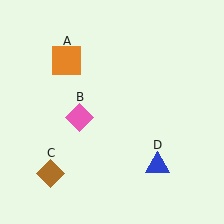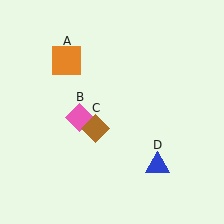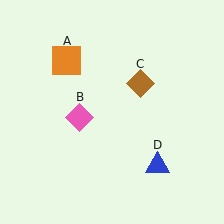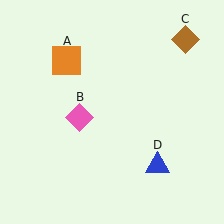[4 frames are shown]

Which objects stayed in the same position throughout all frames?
Orange square (object A) and pink diamond (object B) and blue triangle (object D) remained stationary.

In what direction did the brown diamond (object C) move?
The brown diamond (object C) moved up and to the right.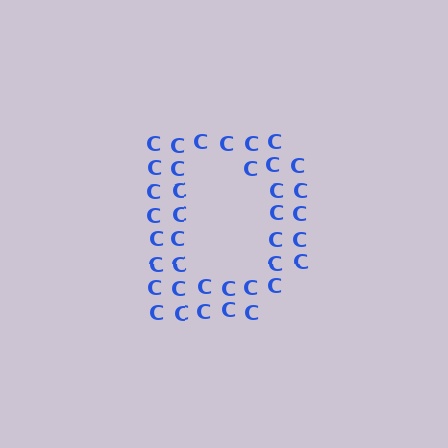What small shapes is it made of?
It is made of small letter C's.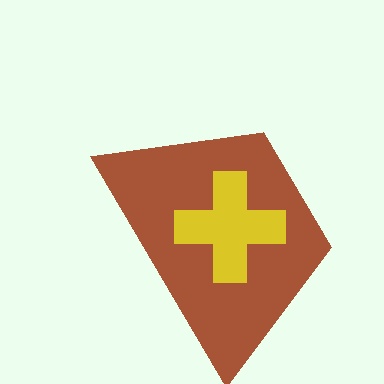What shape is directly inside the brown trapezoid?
The yellow cross.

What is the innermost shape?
The yellow cross.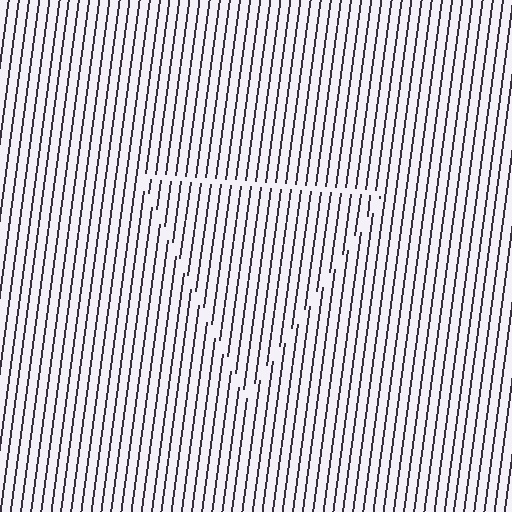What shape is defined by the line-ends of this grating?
An illusory triangle. The interior of the shape contains the same grating, shifted by half a period — the contour is defined by the phase discontinuity where line-ends from the inner and outer gratings abut.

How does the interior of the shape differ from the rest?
The interior of the shape contains the same grating, shifted by half a period — the contour is defined by the phase discontinuity where line-ends from the inner and outer gratings abut.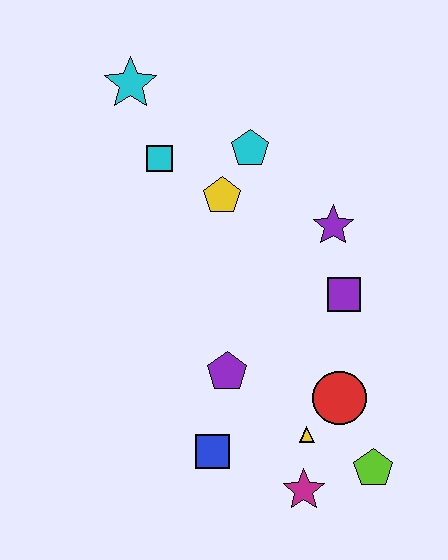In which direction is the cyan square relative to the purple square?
The cyan square is to the left of the purple square.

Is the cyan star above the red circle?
Yes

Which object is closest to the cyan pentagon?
The yellow pentagon is closest to the cyan pentagon.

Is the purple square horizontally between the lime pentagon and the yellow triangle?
Yes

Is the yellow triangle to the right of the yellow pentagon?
Yes